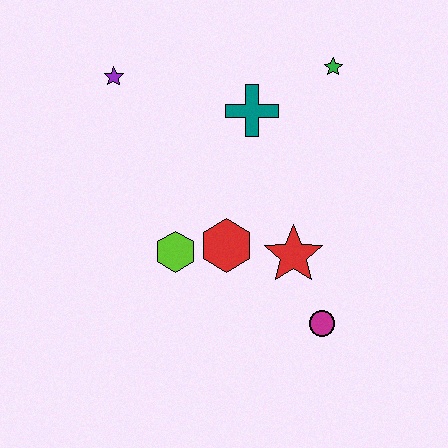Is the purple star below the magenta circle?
No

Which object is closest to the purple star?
The teal cross is closest to the purple star.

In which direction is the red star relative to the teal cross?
The red star is below the teal cross.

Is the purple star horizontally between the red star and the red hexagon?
No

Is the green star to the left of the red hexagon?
No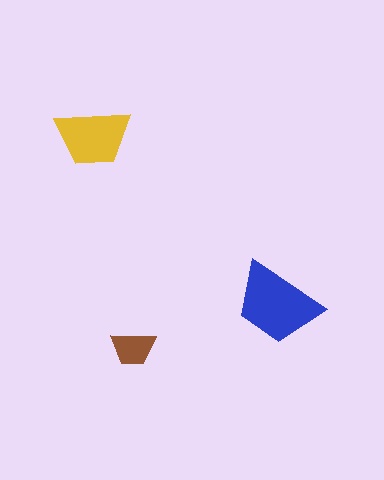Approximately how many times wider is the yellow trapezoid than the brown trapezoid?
About 1.5 times wider.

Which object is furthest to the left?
The yellow trapezoid is leftmost.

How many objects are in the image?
There are 3 objects in the image.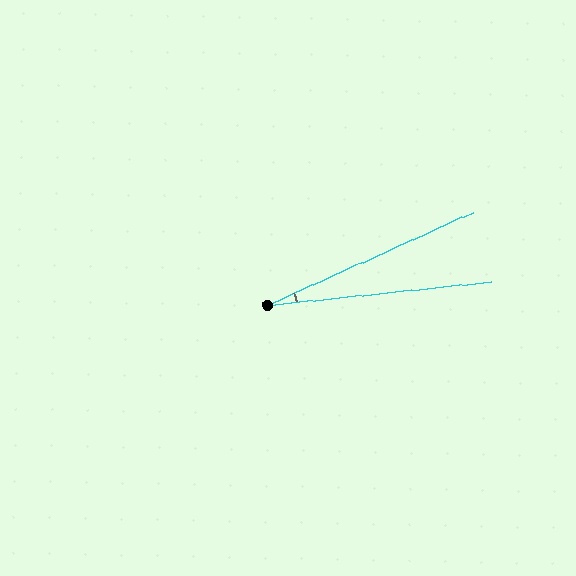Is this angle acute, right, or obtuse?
It is acute.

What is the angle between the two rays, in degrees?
Approximately 18 degrees.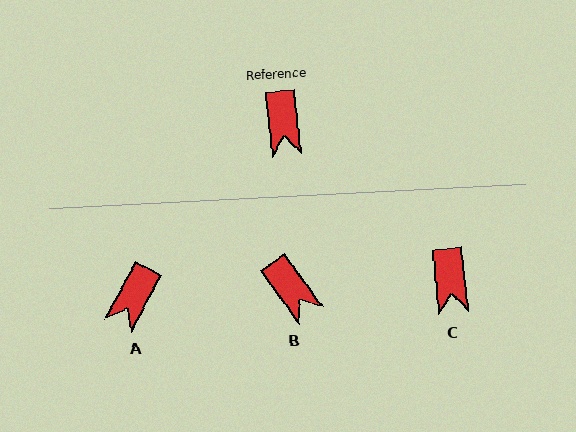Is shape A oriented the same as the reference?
No, it is off by about 34 degrees.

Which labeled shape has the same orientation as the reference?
C.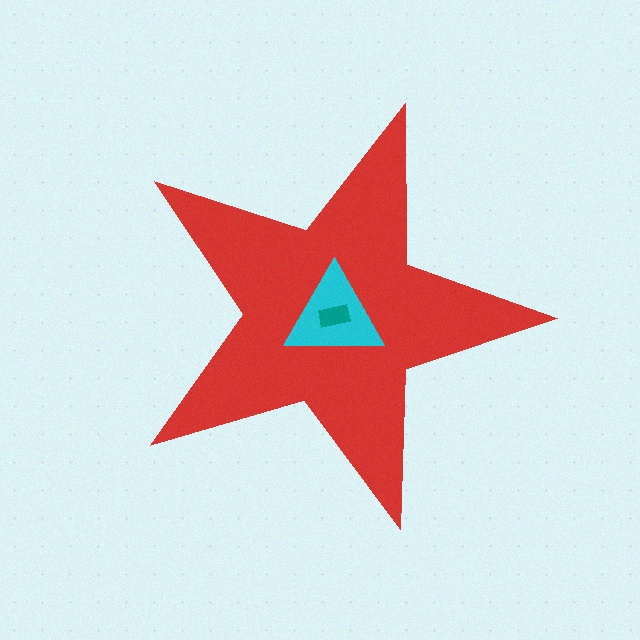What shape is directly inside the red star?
The cyan triangle.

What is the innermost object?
The teal rectangle.